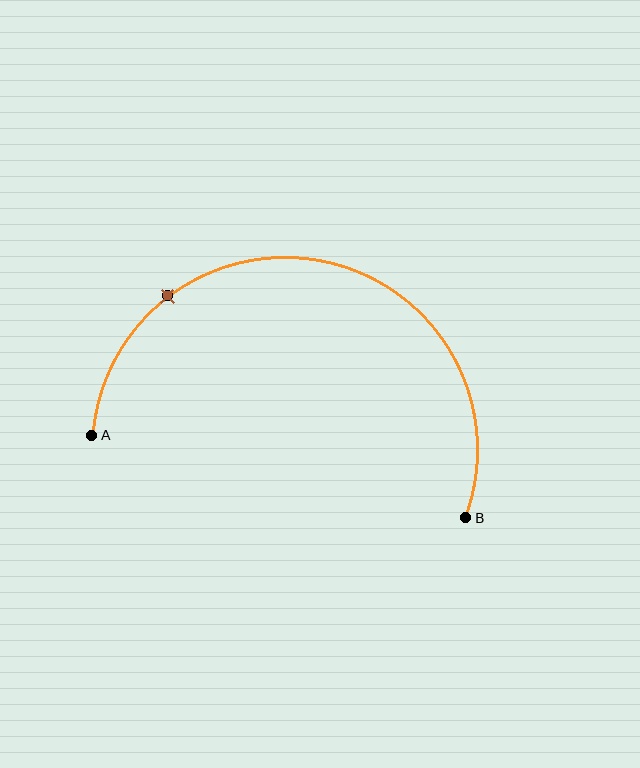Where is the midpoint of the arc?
The arc midpoint is the point on the curve farthest from the straight line joining A and B. It sits above that line.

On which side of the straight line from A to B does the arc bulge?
The arc bulges above the straight line connecting A and B.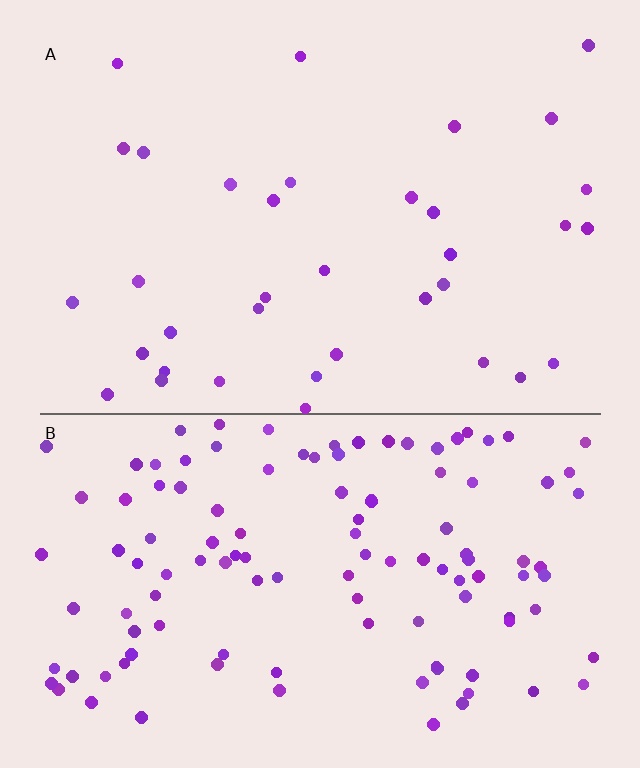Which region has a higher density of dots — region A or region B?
B (the bottom).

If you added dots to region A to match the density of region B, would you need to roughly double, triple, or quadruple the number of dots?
Approximately triple.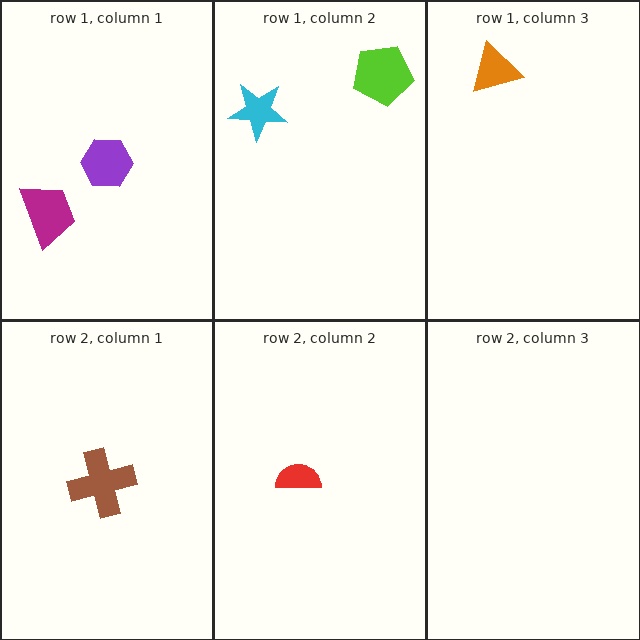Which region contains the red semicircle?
The row 2, column 2 region.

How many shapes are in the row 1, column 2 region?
2.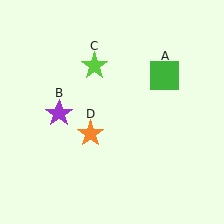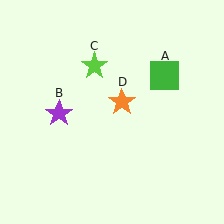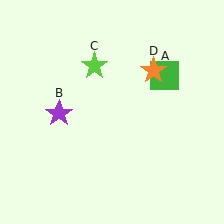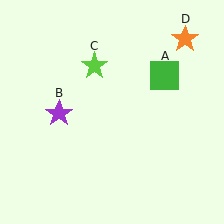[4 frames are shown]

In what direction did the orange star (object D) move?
The orange star (object D) moved up and to the right.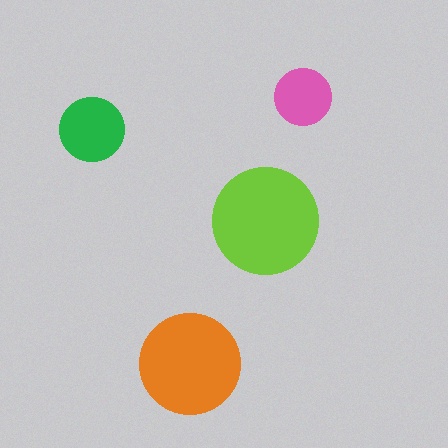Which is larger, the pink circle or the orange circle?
The orange one.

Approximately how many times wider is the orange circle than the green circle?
About 1.5 times wider.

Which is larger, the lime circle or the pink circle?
The lime one.